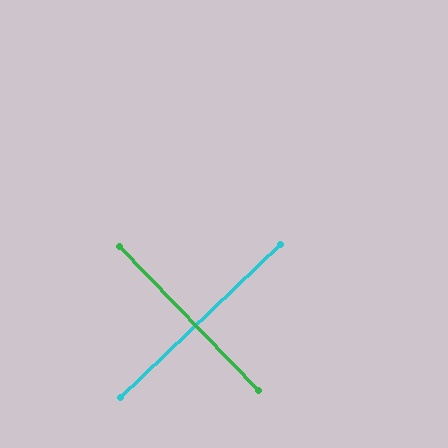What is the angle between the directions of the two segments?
Approximately 90 degrees.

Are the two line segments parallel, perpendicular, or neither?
Perpendicular — they meet at approximately 90°.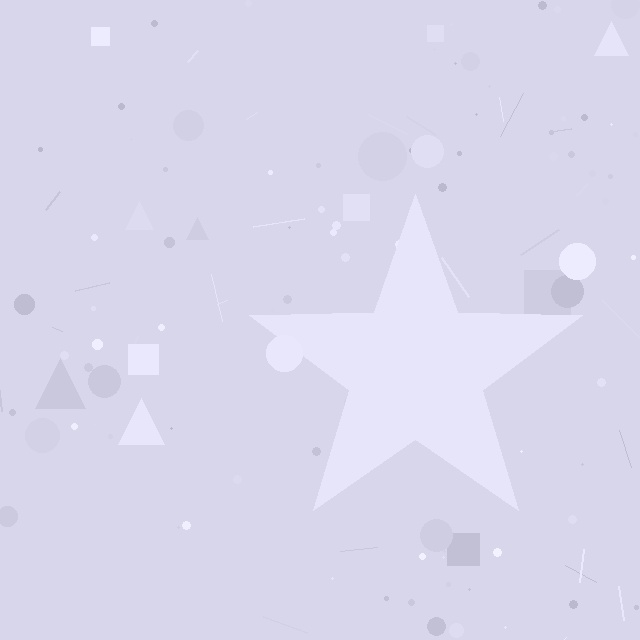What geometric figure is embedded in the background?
A star is embedded in the background.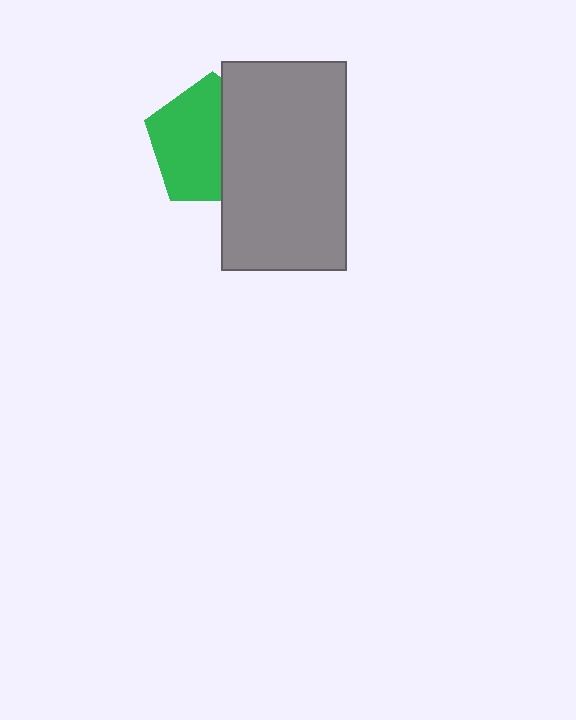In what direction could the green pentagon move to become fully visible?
The green pentagon could move left. That would shift it out from behind the gray rectangle entirely.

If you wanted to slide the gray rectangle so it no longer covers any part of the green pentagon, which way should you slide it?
Slide it right — that is the most direct way to separate the two shapes.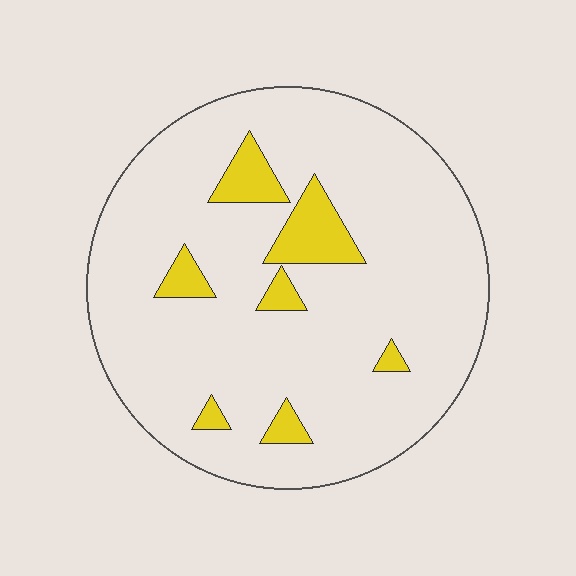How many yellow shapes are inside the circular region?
7.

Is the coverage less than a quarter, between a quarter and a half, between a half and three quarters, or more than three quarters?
Less than a quarter.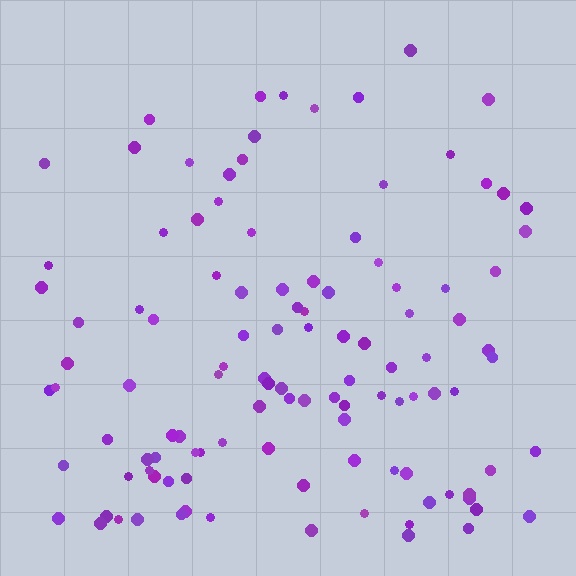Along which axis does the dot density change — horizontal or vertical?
Vertical.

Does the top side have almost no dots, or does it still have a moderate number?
Still a moderate number, just noticeably fewer than the bottom.